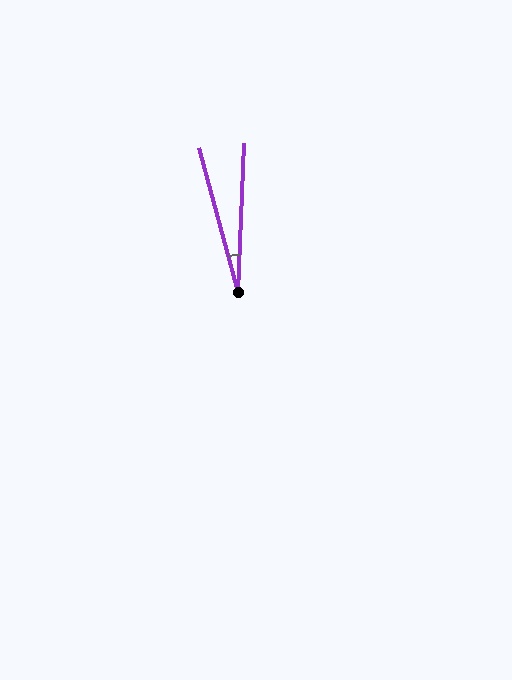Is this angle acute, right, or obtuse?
It is acute.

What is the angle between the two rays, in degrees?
Approximately 17 degrees.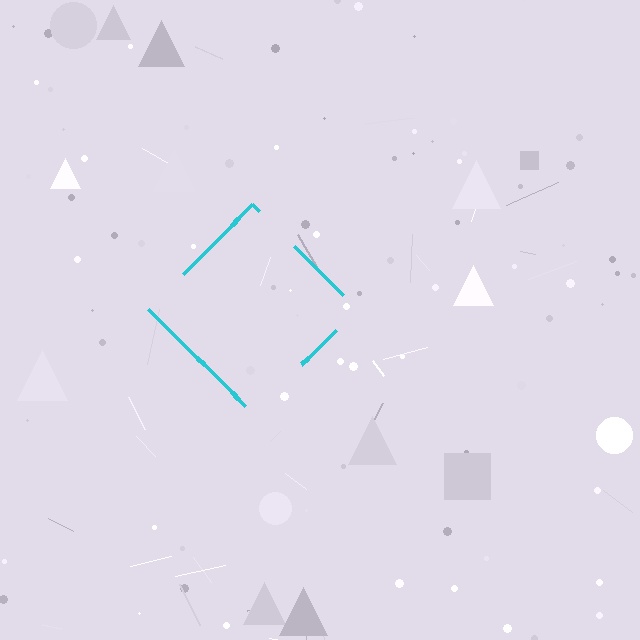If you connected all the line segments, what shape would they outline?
They would outline a diamond.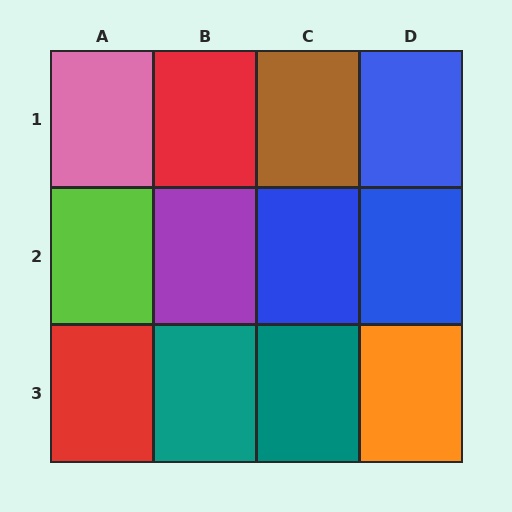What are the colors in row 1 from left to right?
Pink, red, brown, blue.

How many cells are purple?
1 cell is purple.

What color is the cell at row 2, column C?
Blue.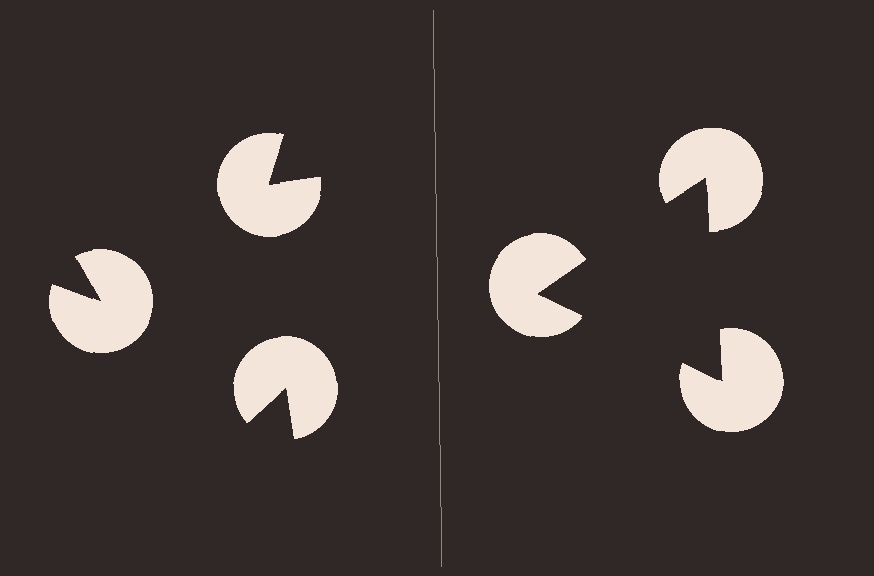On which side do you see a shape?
An illusory triangle appears on the right side. On the left side the wedge cuts are rotated, so no coherent shape forms.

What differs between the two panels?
The pac-man discs are positioned identically on both sides; only the wedge orientations differ. On the right they align to a triangle; on the left they are misaligned.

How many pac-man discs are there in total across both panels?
6 — 3 on each side.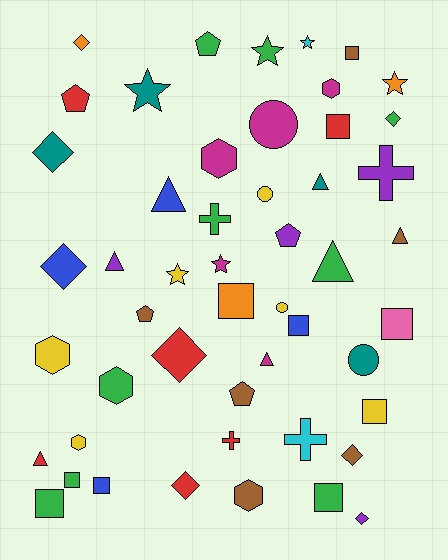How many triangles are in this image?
There are 7 triangles.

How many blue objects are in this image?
There are 4 blue objects.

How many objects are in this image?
There are 50 objects.